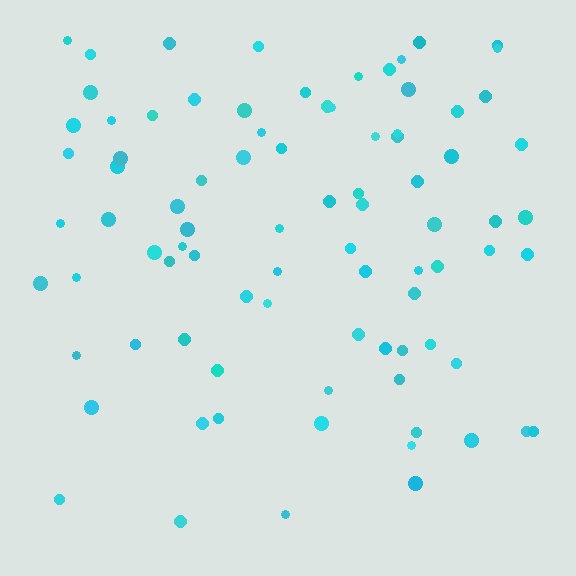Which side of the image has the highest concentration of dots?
The top.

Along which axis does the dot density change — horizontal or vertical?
Vertical.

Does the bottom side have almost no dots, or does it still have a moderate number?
Still a moderate number, just noticeably fewer than the top.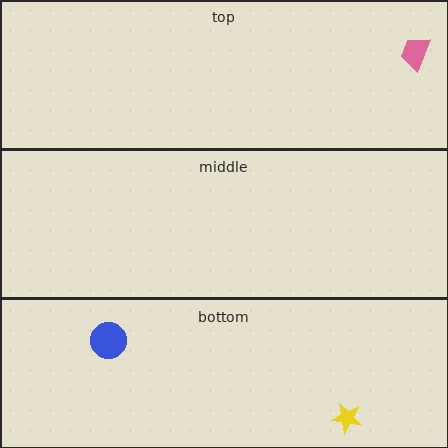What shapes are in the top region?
The pink trapezoid.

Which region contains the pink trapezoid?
The top region.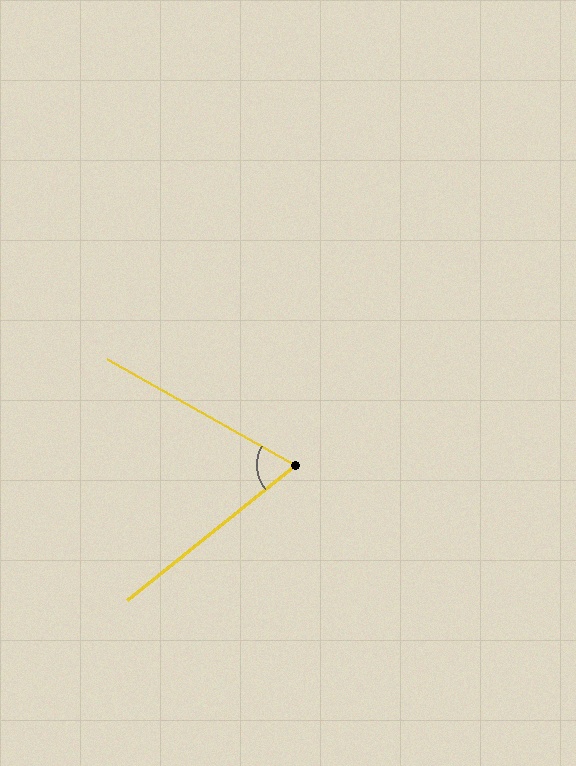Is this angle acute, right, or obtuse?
It is acute.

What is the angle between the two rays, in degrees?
Approximately 68 degrees.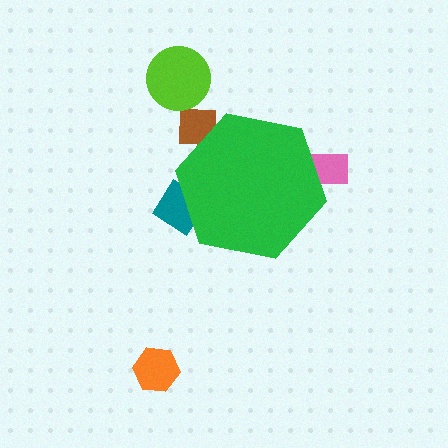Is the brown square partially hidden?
Yes, the brown square is partially hidden behind the green hexagon.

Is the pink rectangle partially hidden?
Yes, the pink rectangle is partially hidden behind the green hexagon.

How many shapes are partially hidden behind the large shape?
3 shapes are partially hidden.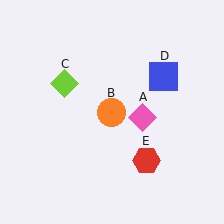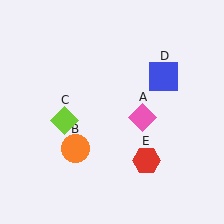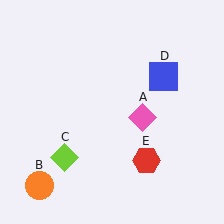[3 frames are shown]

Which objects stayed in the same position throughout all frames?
Pink diamond (object A) and blue square (object D) and red hexagon (object E) remained stationary.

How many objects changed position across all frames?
2 objects changed position: orange circle (object B), lime diamond (object C).